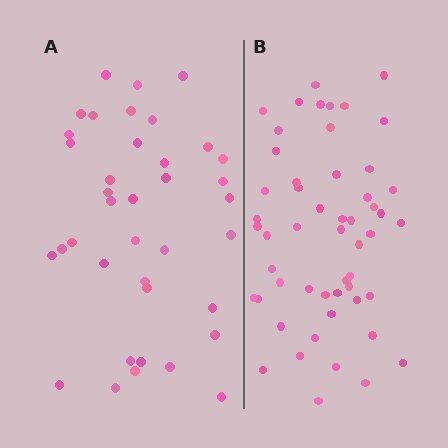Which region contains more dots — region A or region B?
Region B (the right region) has more dots.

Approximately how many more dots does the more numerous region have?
Region B has approximately 15 more dots than region A.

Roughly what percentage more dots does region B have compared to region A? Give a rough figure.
About 40% more.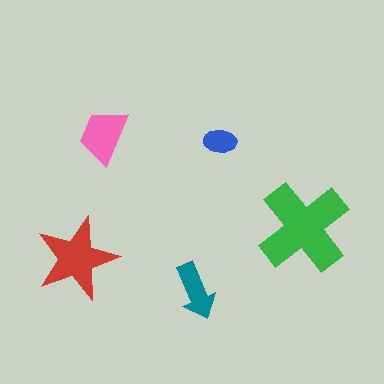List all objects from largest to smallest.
The green cross, the red star, the pink trapezoid, the teal arrow, the blue ellipse.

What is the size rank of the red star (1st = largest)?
2nd.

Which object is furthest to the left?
The red star is leftmost.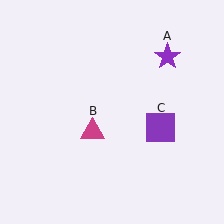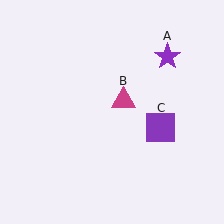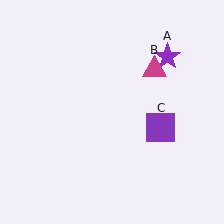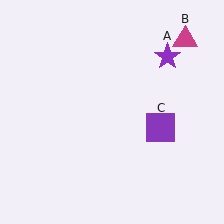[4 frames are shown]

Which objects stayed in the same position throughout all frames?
Purple star (object A) and purple square (object C) remained stationary.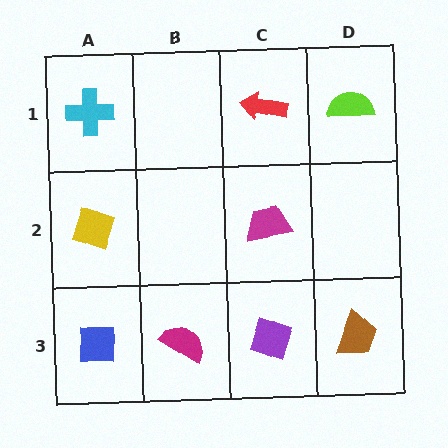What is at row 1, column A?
A cyan cross.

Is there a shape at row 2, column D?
No, that cell is empty.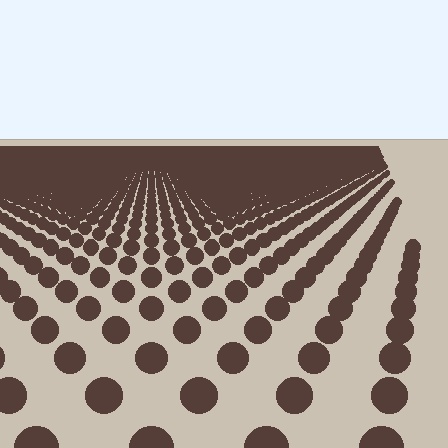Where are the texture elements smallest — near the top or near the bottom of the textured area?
Near the top.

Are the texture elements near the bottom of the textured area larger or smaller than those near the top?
Larger. Near the bottom, elements are closer to the viewer and appear at a bigger on-screen size.